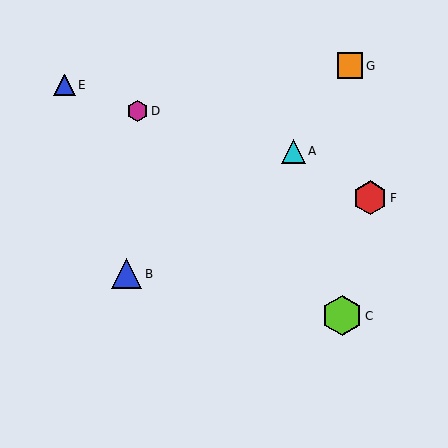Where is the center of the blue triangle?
The center of the blue triangle is at (64, 85).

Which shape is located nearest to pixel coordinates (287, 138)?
The cyan triangle (labeled A) at (294, 151) is nearest to that location.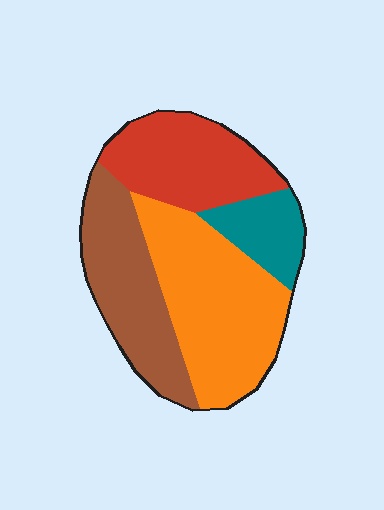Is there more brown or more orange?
Orange.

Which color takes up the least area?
Teal, at roughly 10%.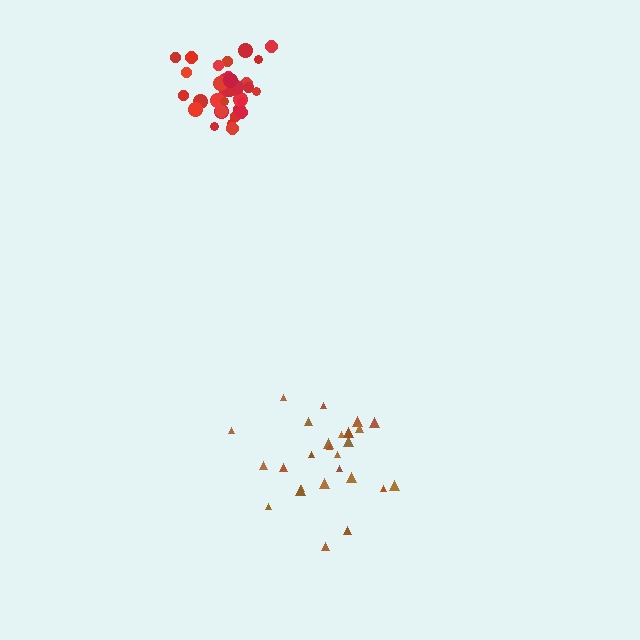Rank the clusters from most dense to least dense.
red, brown.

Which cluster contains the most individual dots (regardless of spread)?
Red (35).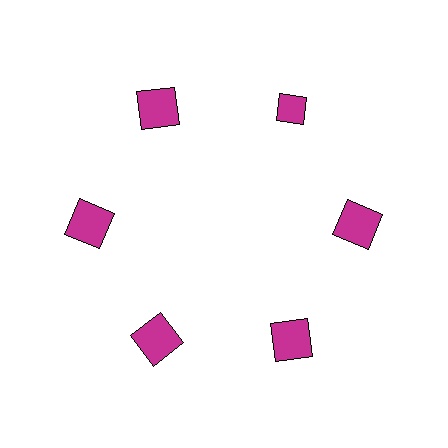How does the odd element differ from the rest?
It has a different shape: diamond instead of square.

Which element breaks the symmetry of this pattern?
The magenta diamond at roughly the 1 o'clock position breaks the symmetry. All other shapes are magenta squares.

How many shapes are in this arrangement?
There are 6 shapes arranged in a ring pattern.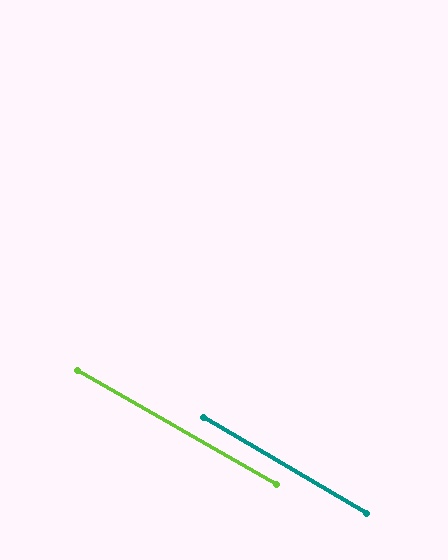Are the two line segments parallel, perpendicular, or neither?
Parallel — their directions differ by only 0.7°.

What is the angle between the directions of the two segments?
Approximately 1 degree.